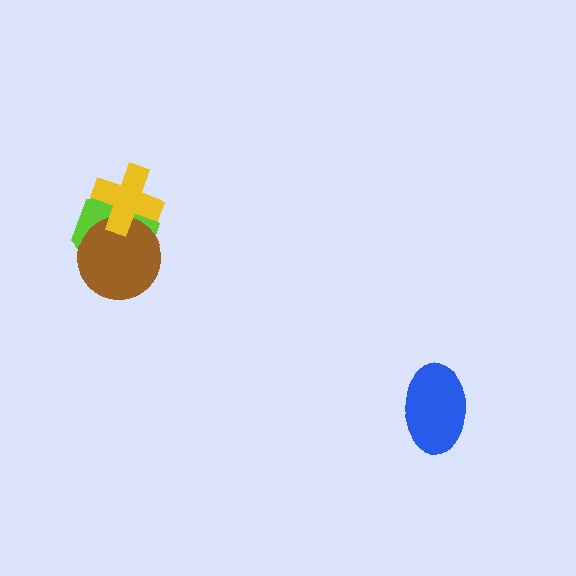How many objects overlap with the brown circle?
2 objects overlap with the brown circle.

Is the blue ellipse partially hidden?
No, no other shape covers it.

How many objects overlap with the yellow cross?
2 objects overlap with the yellow cross.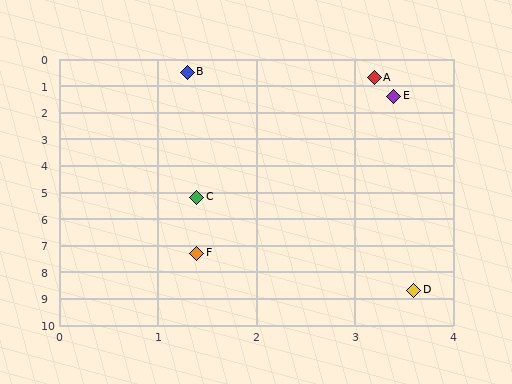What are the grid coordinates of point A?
Point A is at approximately (3.2, 0.7).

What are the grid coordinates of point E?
Point E is at approximately (3.4, 1.4).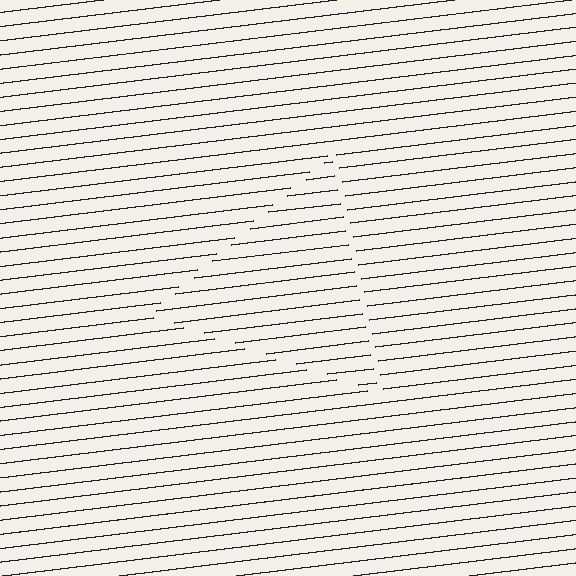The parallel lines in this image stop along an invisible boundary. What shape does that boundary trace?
An illusory triangle. The interior of the shape contains the same grating, shifted by half a period — the contour is defined by the phase discontinuity where line-ends from the inner and outer gratings abut.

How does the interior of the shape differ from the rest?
The interior of the shape contains the same grating, shifted by half a period — the contour is defined by the phase discontinuity where line-ends from the inner and outer gratings abut.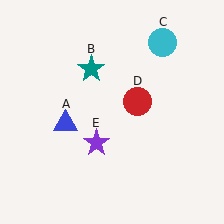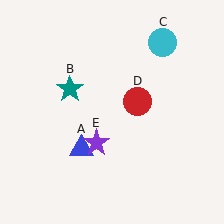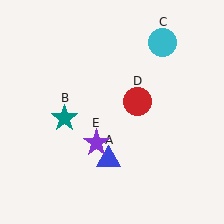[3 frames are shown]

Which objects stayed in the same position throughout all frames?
Cyan circle (object C) and red circle (object D) and purple star (object E) remained stationary.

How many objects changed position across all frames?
2 objects changed position: blue triangle (object A), teal star (object B).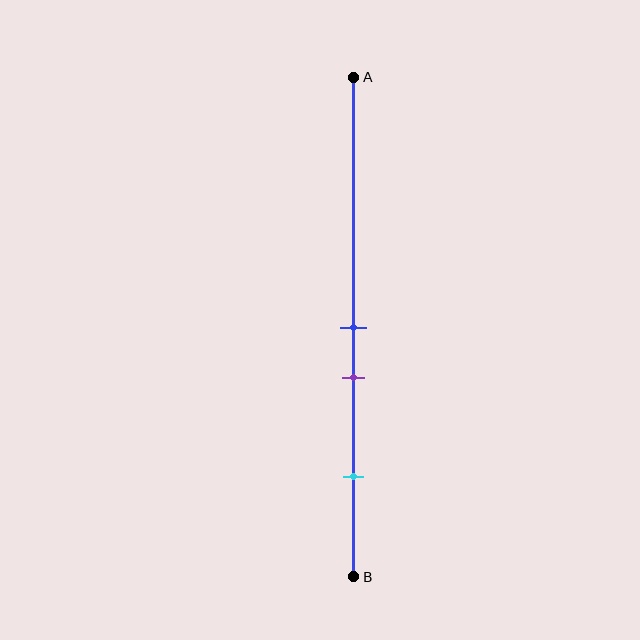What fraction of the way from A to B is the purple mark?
The purple mark is approximately 60% (0.6) of the way from A to B.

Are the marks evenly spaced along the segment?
No, the marks are not evenly spaced.